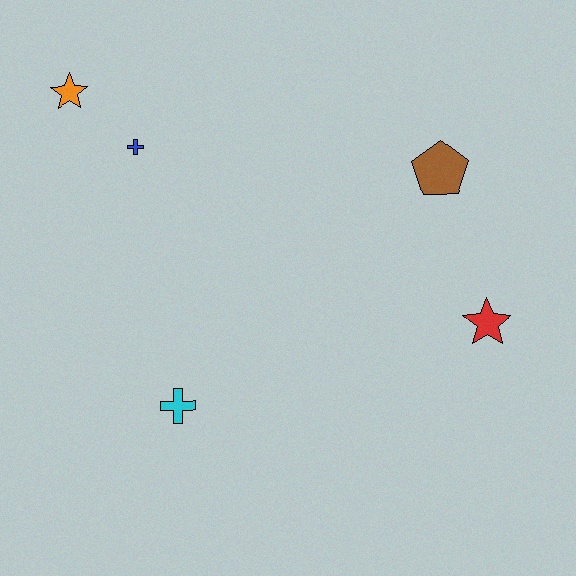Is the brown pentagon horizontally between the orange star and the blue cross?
No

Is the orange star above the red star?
Yes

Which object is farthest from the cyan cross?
The brown pentagon is farthest from the cyan cross.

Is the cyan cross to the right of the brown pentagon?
No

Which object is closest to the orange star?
The blue cross is closest to the orange star.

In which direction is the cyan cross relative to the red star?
The cyan cross is to the left of the red star.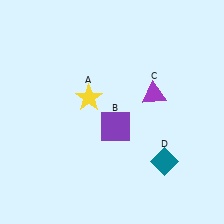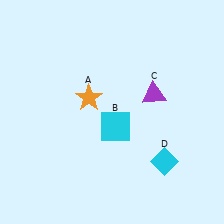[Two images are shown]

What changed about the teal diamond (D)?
In Image 1, D is teal. In Image 2, it changed to cyan.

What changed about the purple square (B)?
In Image 1, B is purple. In Image 2, it changed to cyan.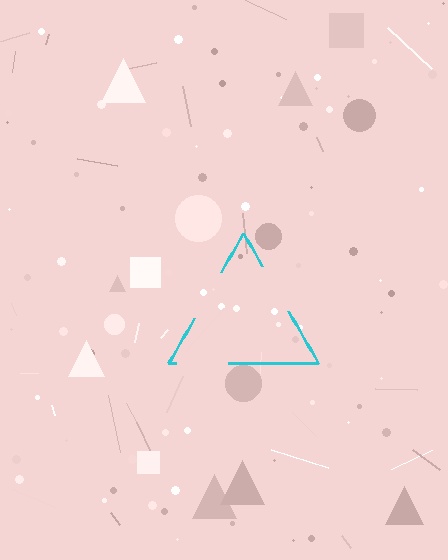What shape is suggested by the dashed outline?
The dashed outline suggests a triangle.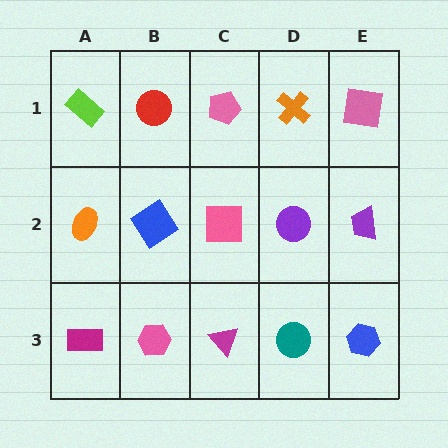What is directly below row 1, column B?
A blue diamond.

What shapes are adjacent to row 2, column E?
A pink square (row 1, column E), a blue hexagon (row 3, column E), a purple circle (row 2, column D).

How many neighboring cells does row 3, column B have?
3.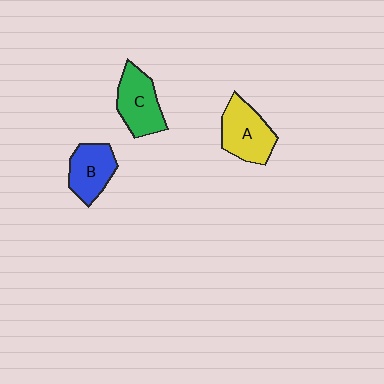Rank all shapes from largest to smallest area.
From largest to smallest: A (yellow), C (green), B (blue).